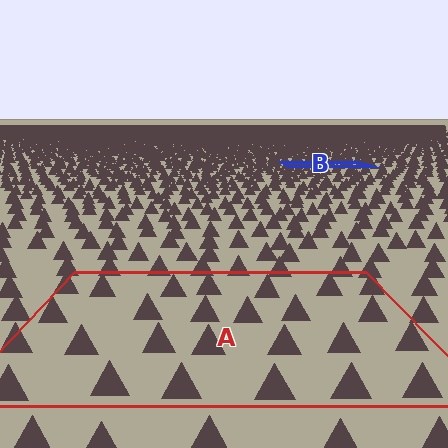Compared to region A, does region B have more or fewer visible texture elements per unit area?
Region B has more texture elements per unit area — they are packed more densely because it is farther away.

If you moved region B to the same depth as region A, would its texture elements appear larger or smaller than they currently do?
They would appear larger. At a closer depth, the same texture elements are projected at a bigger on-screen size.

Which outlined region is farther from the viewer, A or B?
Region B is farther from the viewer — the texture elements inside it appear smaller and more densely packed.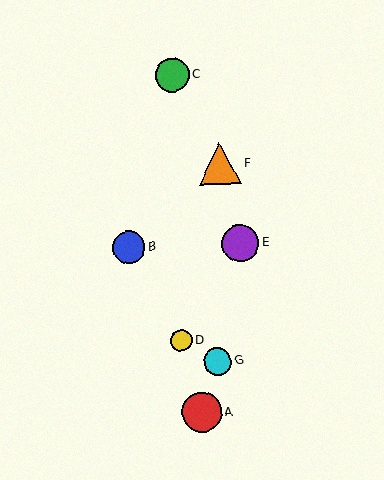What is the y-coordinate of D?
Object D is at y≈340.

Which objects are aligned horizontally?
Objects B, E are aligned horizontally.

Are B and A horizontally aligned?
No, B is at y≈247 and A is at y≈412.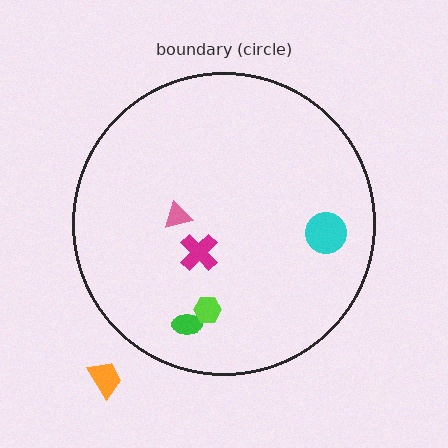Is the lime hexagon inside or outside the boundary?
Inside.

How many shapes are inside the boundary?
5 inside, 1 outside.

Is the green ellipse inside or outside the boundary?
Inside.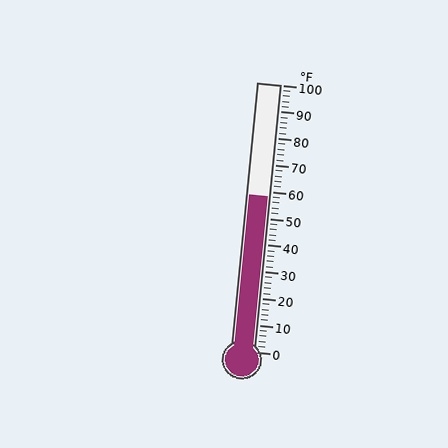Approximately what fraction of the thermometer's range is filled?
The thermometer is filled to approximately 60% of its range.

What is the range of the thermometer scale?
The thermometer scale ranges from 0°F to 100°F.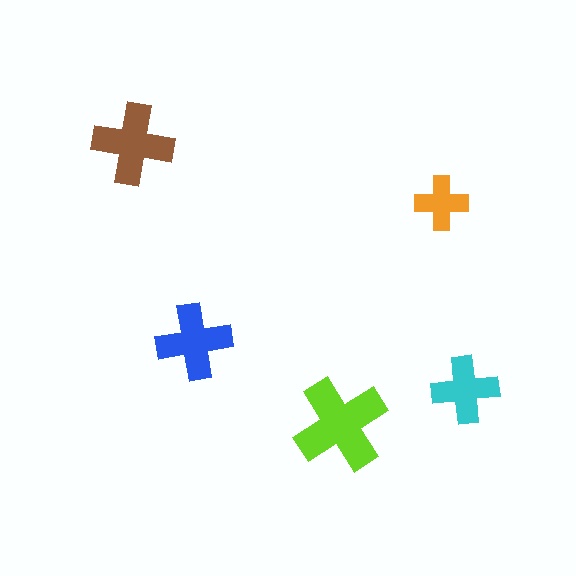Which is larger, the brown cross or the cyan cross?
The brown one.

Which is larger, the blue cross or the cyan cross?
The blue one.